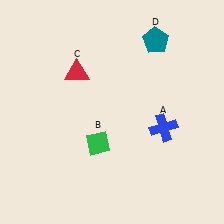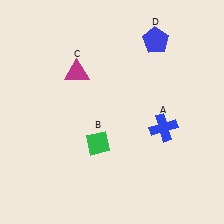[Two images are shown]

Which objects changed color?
C changed from red to magenta. D changed from teal to blue.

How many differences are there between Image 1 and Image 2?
There are 2 differences between the two images.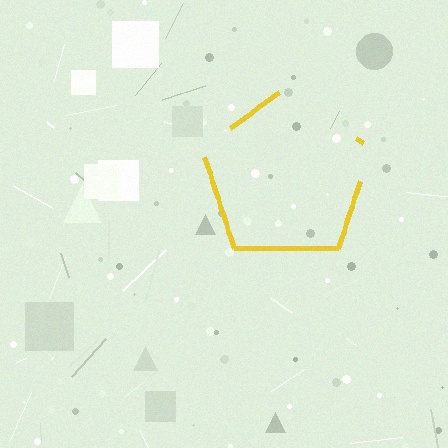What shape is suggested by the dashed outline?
The dashed outline suggests a pentagon.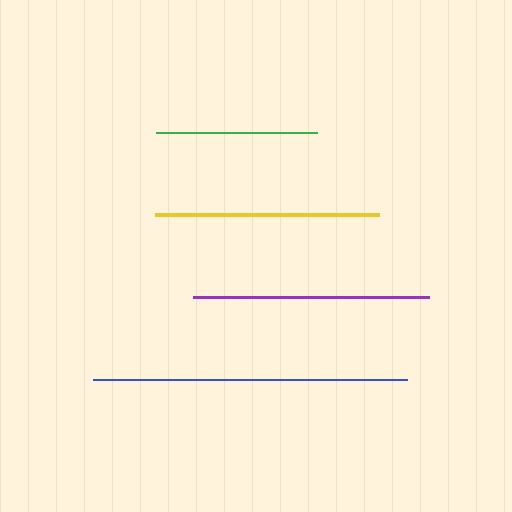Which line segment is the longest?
The blue line is the longest at approximately 314 pixels.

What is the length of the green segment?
The green segment is approximately 161 pixels long.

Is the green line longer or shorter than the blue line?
The blue line is longer than the green line.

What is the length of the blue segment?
The blue segment is approximately 314 pixels long.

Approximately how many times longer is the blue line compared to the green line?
The blue line is approximately 2.0 times the length of the green line.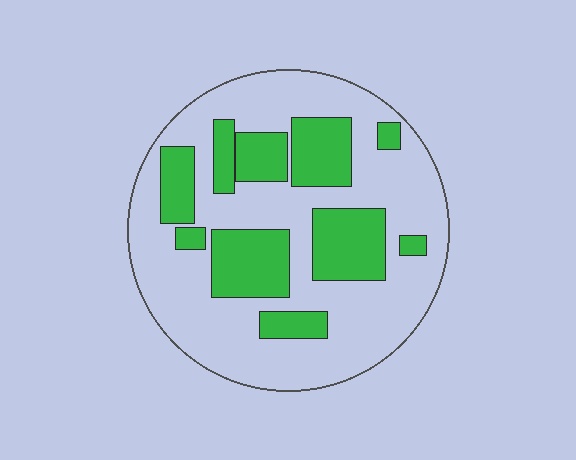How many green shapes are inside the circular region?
10.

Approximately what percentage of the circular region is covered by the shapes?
Approximately 30%.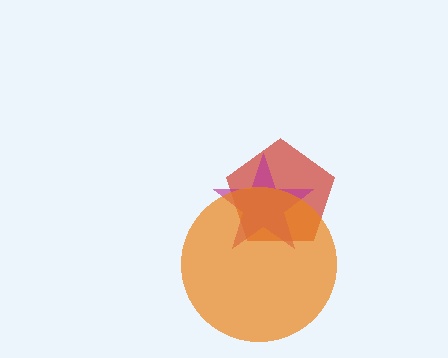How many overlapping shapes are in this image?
There are 3 overlapping shapes in the image.